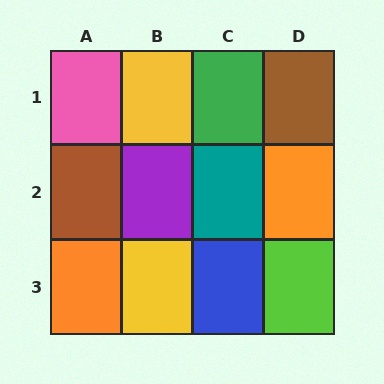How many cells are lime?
1 cell is lime.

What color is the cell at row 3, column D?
Lime.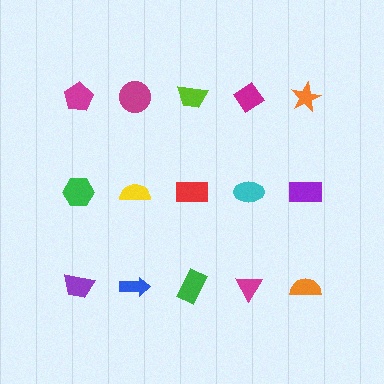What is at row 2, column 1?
A green hexagon.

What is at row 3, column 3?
A green rectangle.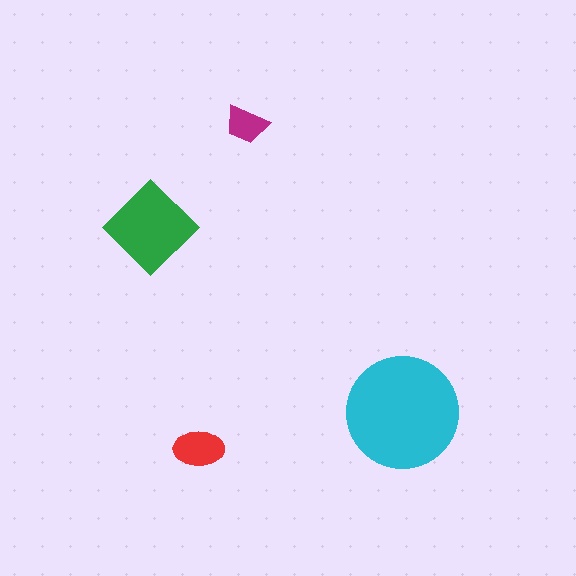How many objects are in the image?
There are 4 objects in the image.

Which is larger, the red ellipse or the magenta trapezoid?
The red ellipse.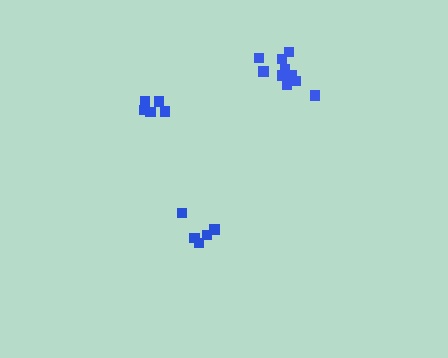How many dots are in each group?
Group 1: 10 dots, Group 2: 5 dots, Group 3: 5 dots (20 total).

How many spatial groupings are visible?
There are 3 spatial groupings.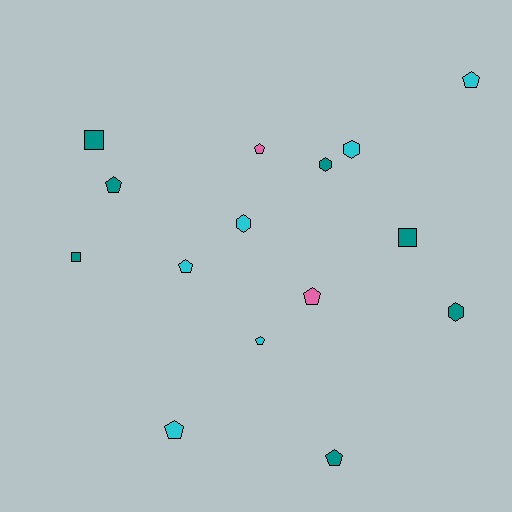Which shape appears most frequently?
Pentagon, with 8 objects.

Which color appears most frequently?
Teal, with 7 objects.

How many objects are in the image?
There are 15 objects.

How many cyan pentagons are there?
There are 4 cyan pentagons.